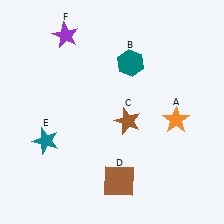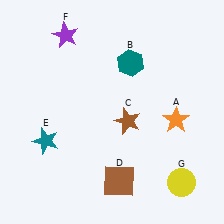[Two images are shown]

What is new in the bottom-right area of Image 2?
A yellow circle (G) was added in the bottom-right area of Image 2.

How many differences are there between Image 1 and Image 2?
There is 1 difference between the two images.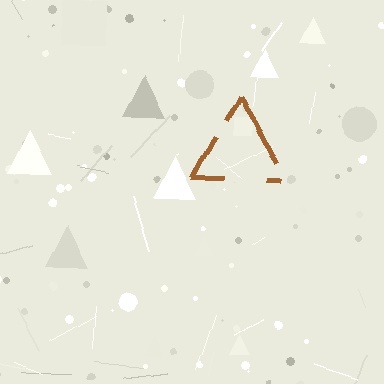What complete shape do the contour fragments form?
The contour fragments form a triangle.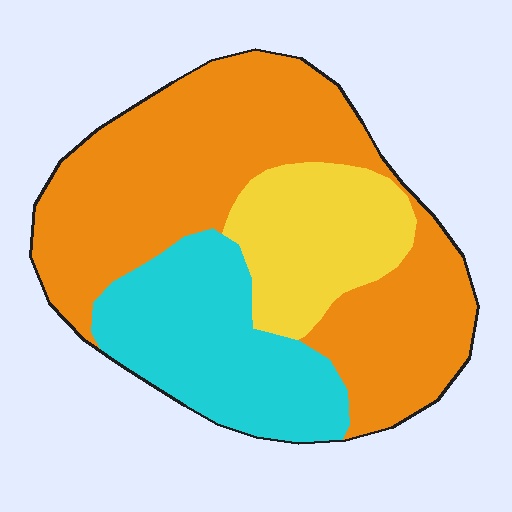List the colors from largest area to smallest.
From largest to smallest: orange, cyan, yellow.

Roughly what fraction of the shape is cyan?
Cyan covers about 25% of the shape.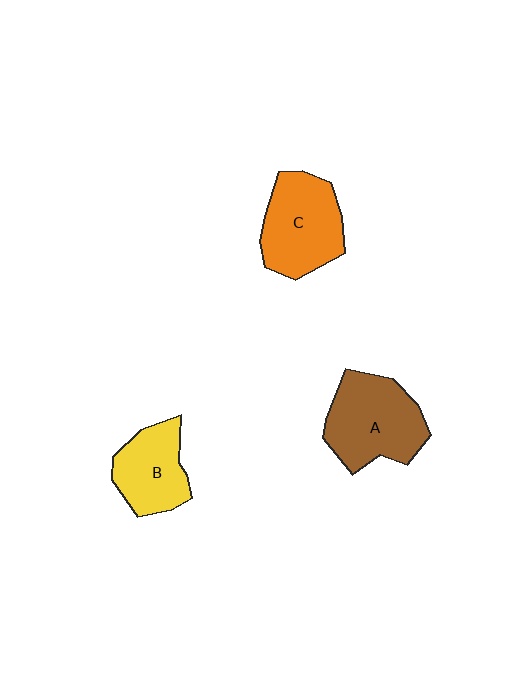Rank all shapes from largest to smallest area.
From largest to smallest: A (brown), C (orange), B (yellow).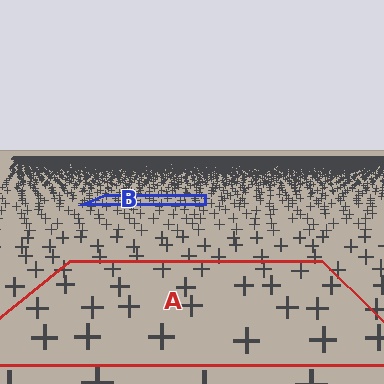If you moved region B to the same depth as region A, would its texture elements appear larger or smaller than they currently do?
They would appear larger. At a closer depth, the same texture elements are projected at a bigger on-screen size.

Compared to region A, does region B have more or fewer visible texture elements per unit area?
Region B has more texture elements per unit area — they are packed more densely because it is farther away.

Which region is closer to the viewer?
Region A is closer. The texture elements there are larger and more spread out.